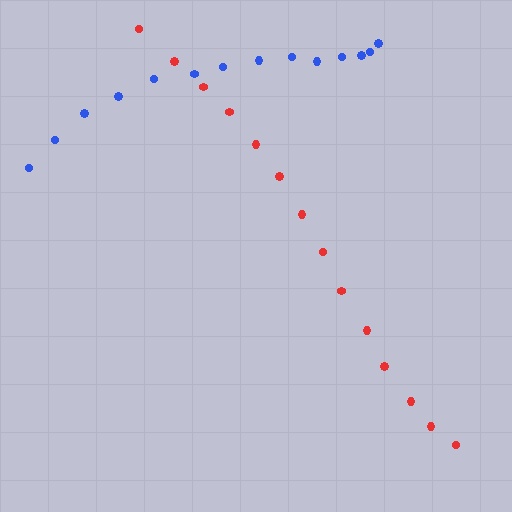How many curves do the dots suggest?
There are 2 distinct paths.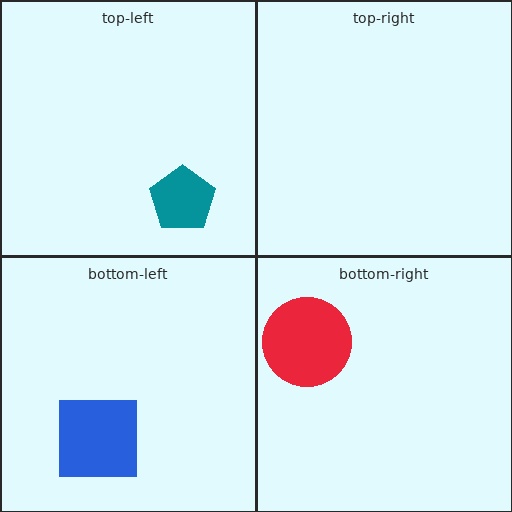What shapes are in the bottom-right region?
The red circle.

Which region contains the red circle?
The bottom-right region.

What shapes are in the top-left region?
The teal pentagon.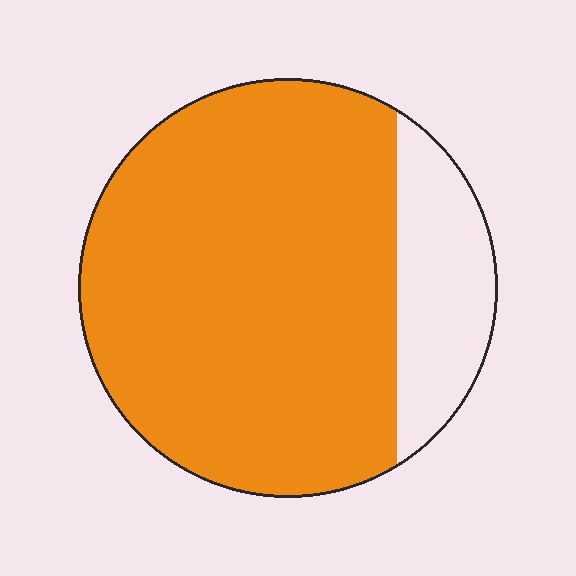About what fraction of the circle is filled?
About four fifths (4/5).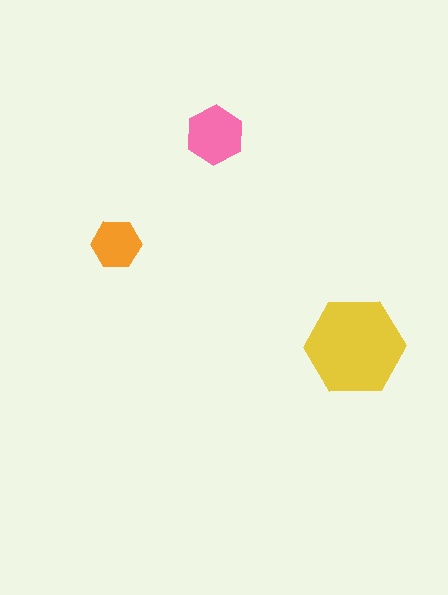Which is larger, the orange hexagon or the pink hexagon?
The pink one.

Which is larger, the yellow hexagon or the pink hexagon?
The yellow one.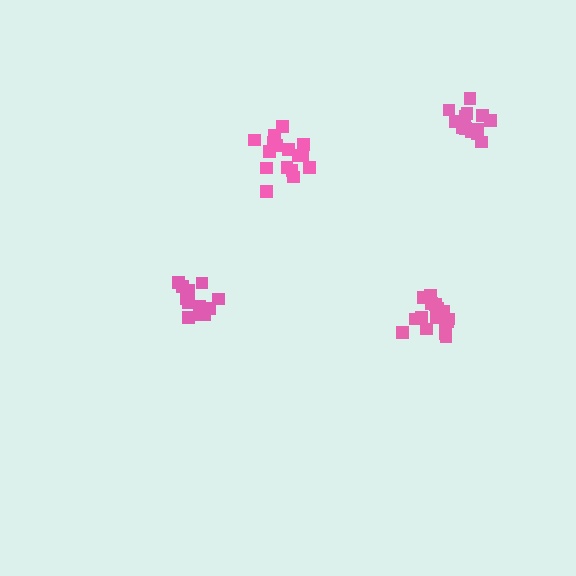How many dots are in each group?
Group 1: 17 dots, Group 2: 16 dots, Group 3: 13 dots, Group 4: 15 dots (61 total).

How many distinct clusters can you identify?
There are 4 distinct clusters.